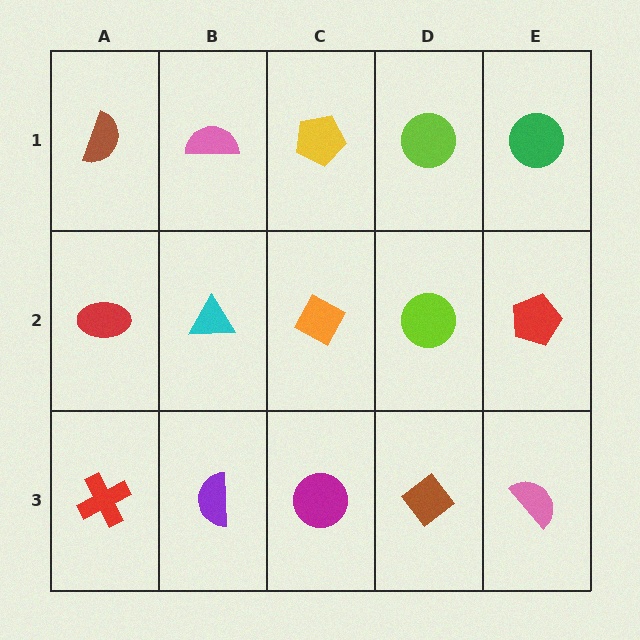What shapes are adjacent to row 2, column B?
A pink semicircle (row 1, column B), a purple semicircle (row 3, column B), a red ellipse (row 2, column A), an orange diamond (row 2, column C).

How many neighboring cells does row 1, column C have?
3.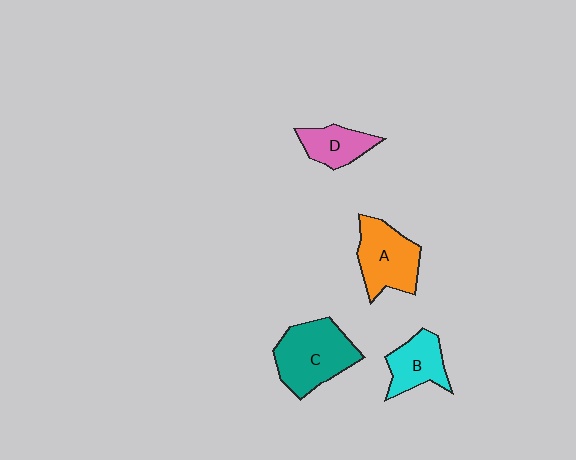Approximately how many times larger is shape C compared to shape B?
Approximately 1.6 times.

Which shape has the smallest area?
Shape D (pink).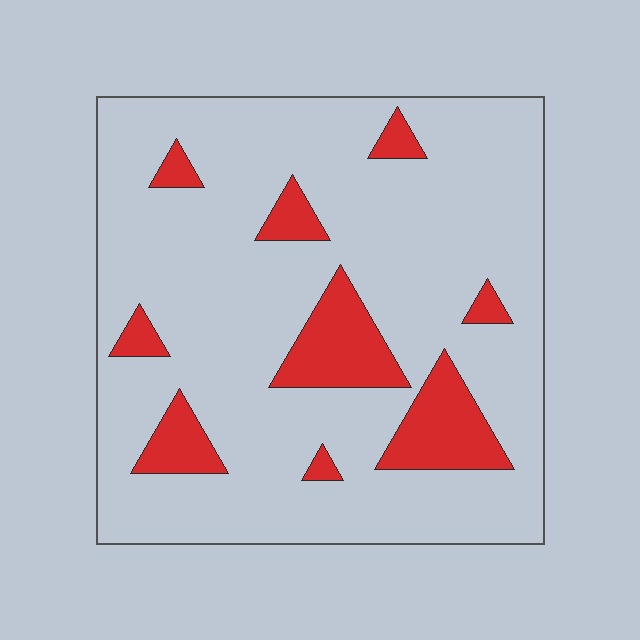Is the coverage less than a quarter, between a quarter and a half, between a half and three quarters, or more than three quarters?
Less than a quarter.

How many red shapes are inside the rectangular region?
9.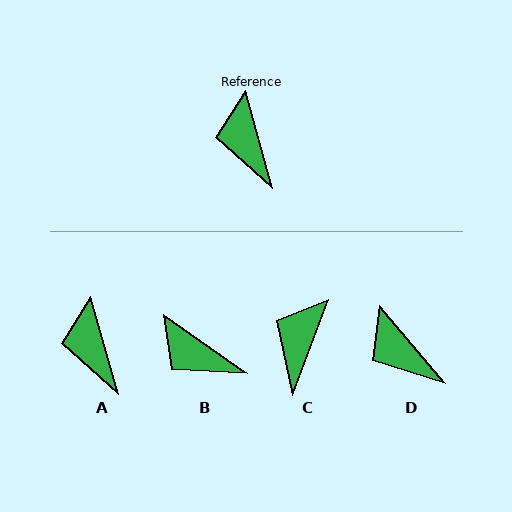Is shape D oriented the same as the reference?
No, it is off by about 24 degrees.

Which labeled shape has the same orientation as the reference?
A.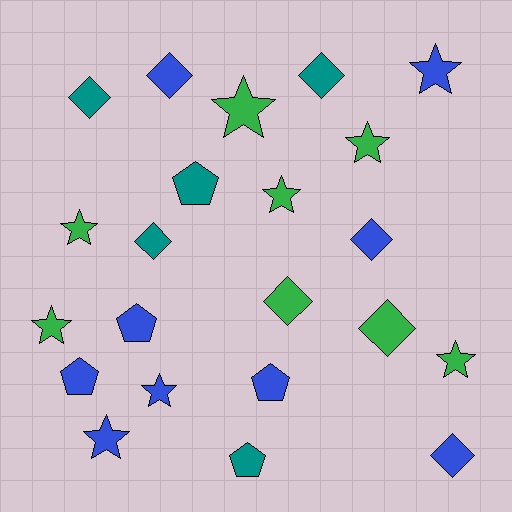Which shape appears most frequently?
Star, with 9 objects.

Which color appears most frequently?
Blue, with 9 objects.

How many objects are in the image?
There are 22 objects.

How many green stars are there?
There are 6 green stars.